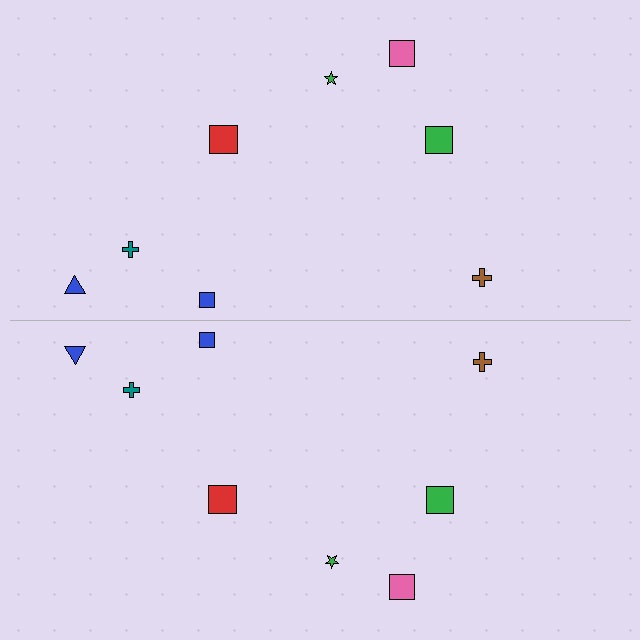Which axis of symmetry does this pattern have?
The pattern has a horizontal axis of symmetry running through the center of the image.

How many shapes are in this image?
There are 16 shapes in this image.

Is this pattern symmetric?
Yes, this pattern has bilateral (reflection) symmetry.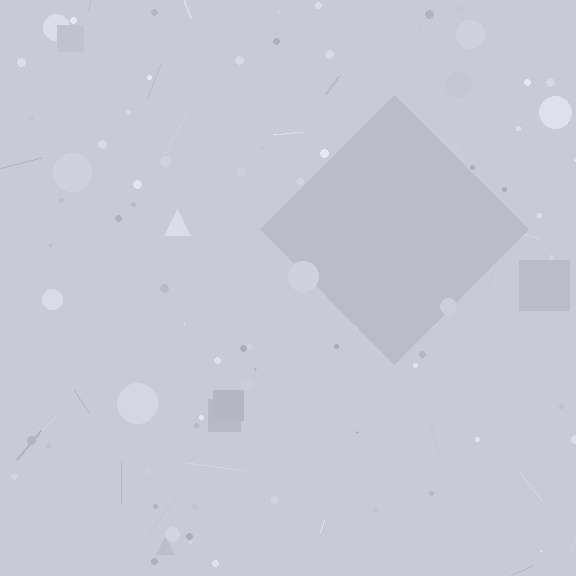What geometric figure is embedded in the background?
A diamond is embedded in the background.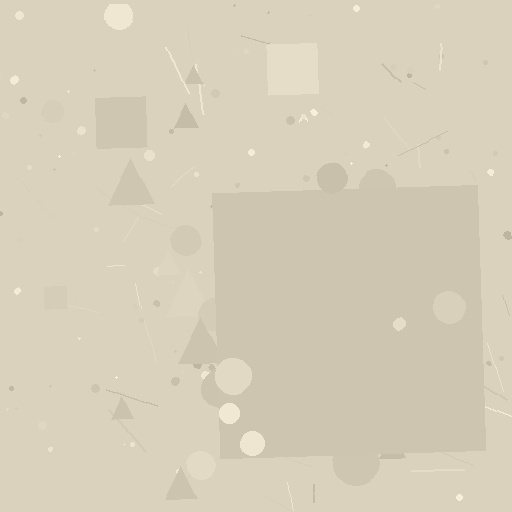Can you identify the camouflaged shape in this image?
The camouflaged shape is a square.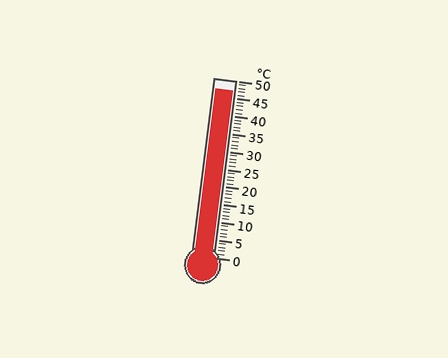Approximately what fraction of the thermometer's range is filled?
The thermometer is filled to approximately 95% of its range.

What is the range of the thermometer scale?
The thermometer scale ranges from 0°C to 50°C.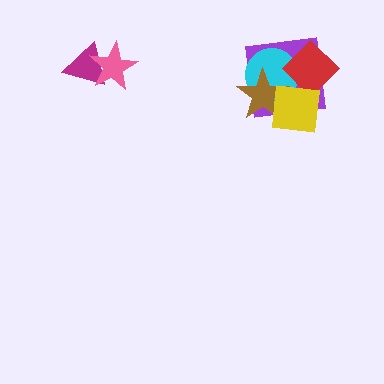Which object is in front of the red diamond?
The yellow square is in front of the red diamond.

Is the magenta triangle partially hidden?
Yes, it is partially covered by another shape.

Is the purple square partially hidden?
Yes, it is partially covered by another shape.